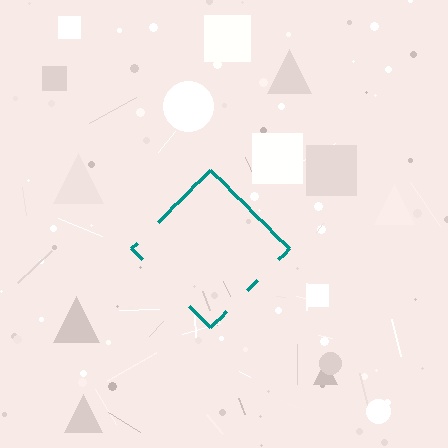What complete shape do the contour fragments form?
The contour fragments form a diamond.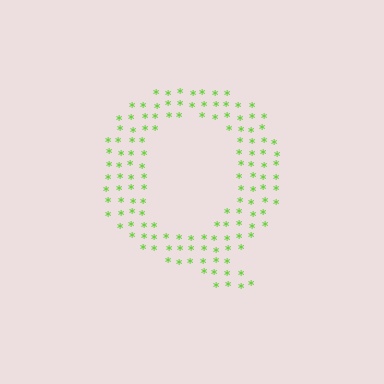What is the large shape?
The large shape is the letter Q.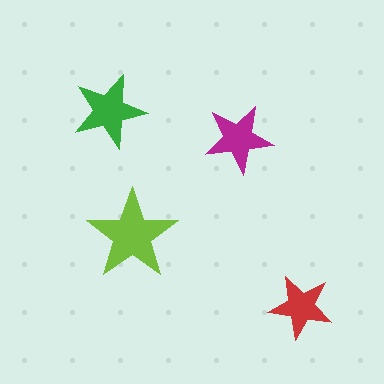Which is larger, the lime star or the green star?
The lime one.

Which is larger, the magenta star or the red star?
The magenta one.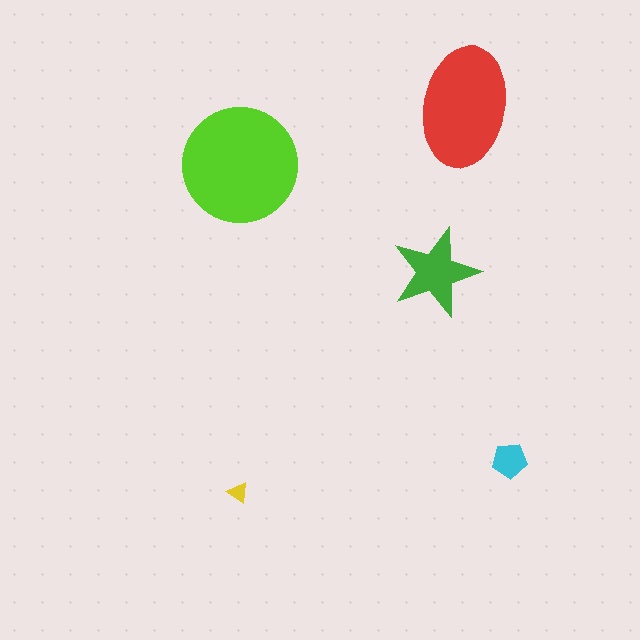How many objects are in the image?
There are 5 objects in the image.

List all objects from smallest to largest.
The yellow triangle, the cyan pentagon, the green star, the red ellipse, the lime circle.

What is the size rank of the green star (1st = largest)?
3rd.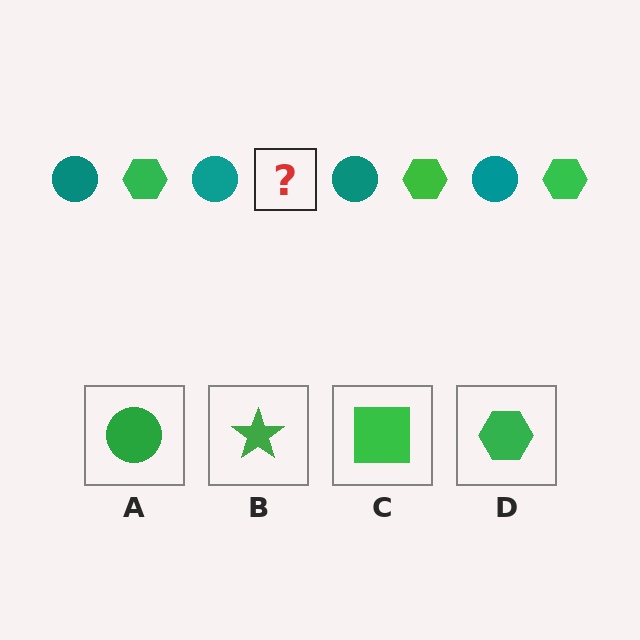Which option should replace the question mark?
Option D.